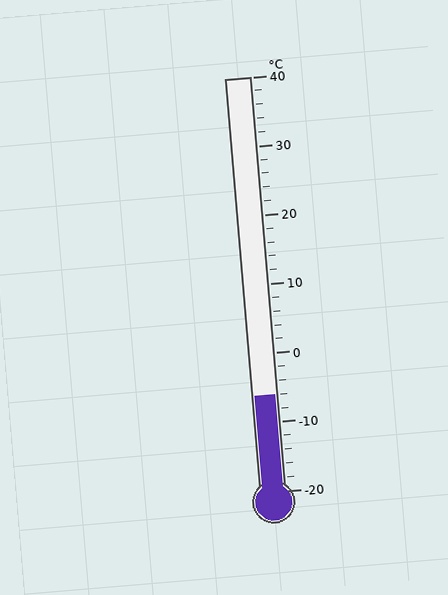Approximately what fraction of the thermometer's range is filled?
The thermometer is filled to approximately 25% of its range.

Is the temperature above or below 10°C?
The temperature is below 10°C.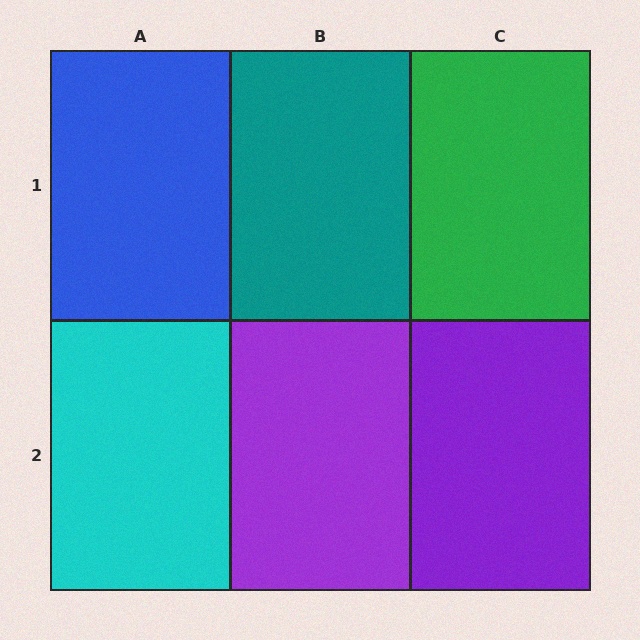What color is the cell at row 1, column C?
Green.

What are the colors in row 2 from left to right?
Cyan, purple, purple.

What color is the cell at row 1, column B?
Teal.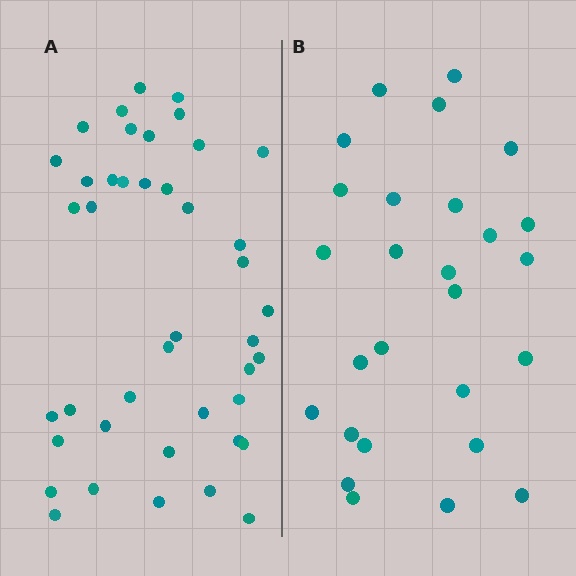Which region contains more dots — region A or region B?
Region A (the left region) has more dots.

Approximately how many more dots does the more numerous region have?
Region A has approximately 15 more dots than region B.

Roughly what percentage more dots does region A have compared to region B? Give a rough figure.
About 55% more.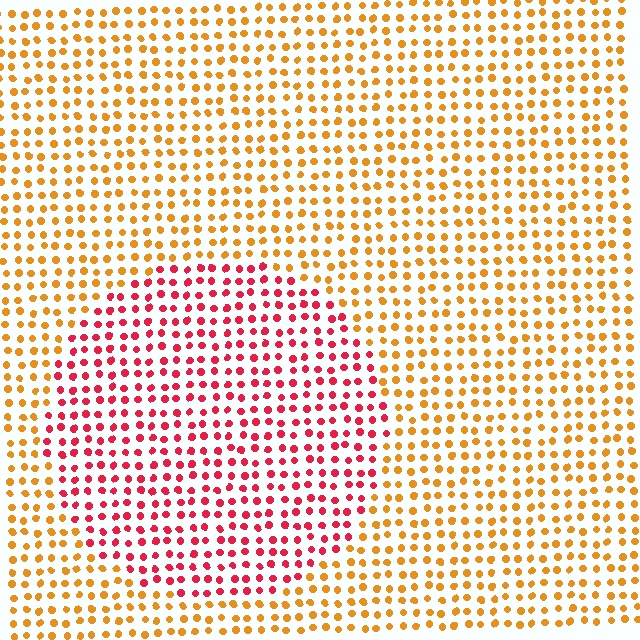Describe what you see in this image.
The image is filled with small orange elements in a uniform arrangement. A circle-shaped region is visible where the elements are tinted to a slightly different hue, forming a subtle color boundary.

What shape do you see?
I see a circle.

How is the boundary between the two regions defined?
The boundary is defined purely by a slight shift in hue (about 47 degrees). Spacing, size, and orientation are identical on both sides.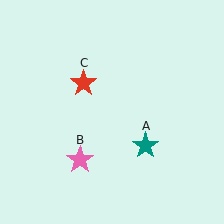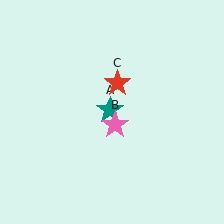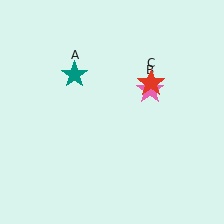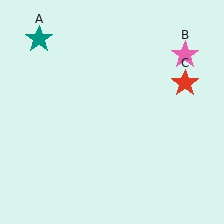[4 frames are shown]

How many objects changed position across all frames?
3 objects changed position: teal star (object A), pink star (object B), red star (object C).